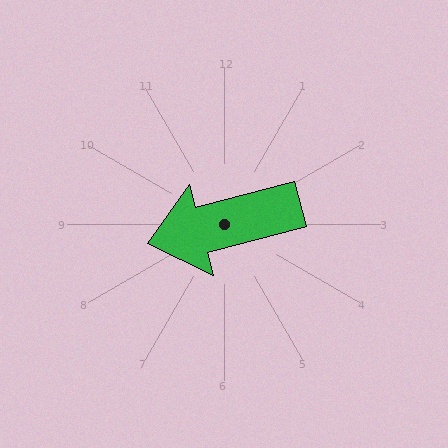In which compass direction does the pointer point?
West.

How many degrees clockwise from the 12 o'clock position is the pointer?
Approximately 255 degrees.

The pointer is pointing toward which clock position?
Roughly 9 o'clock.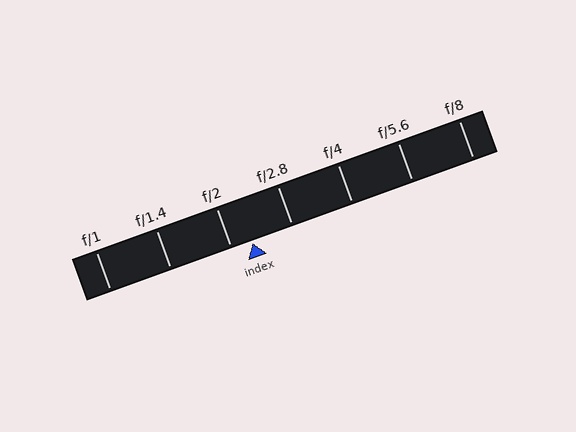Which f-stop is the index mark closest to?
The index mark is closest to f/2.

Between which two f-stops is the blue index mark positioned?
The index mark is between f/2 and f/2.8.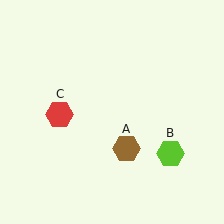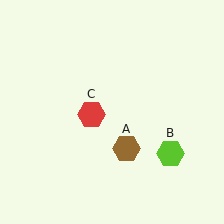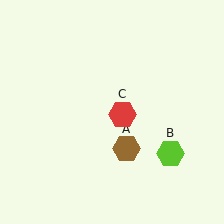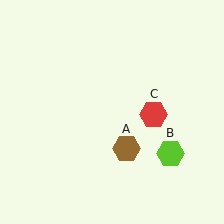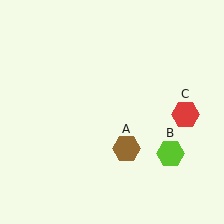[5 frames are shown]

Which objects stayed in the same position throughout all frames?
Brown hexagon (object A) and lime hexagon (object B) remained stationary.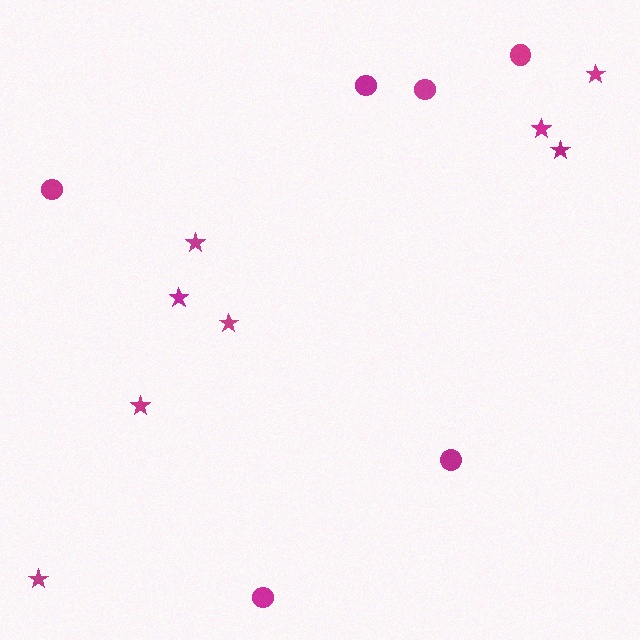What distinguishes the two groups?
There are 2 groups: one group of circles (6) and one group of stars (8).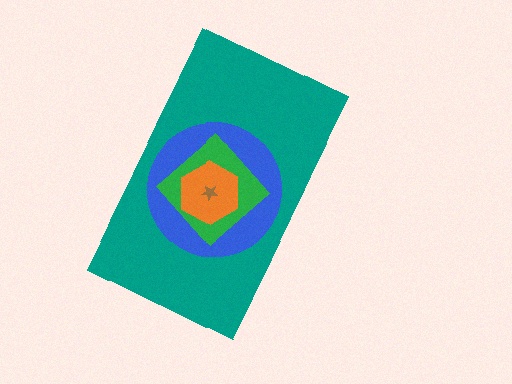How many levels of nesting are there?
5.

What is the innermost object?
The brown star.